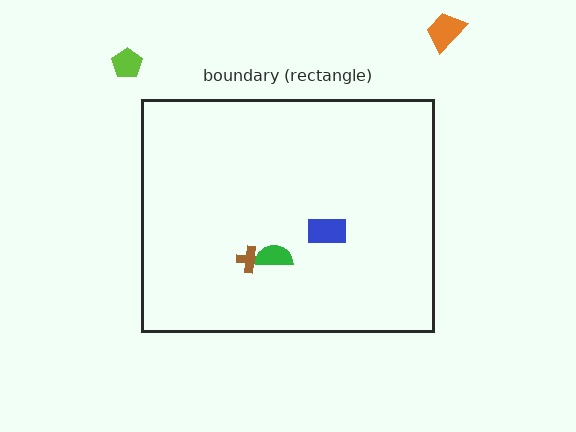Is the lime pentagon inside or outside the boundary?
Outside.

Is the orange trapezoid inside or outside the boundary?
Outside.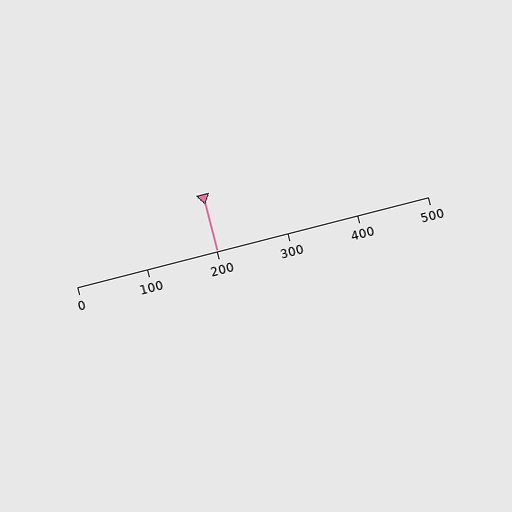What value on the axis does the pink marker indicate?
The marker indicates approximately 200.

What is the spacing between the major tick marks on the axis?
The major ticks are spaced 100 apart.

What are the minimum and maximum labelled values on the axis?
The axis runs from 0 to 500.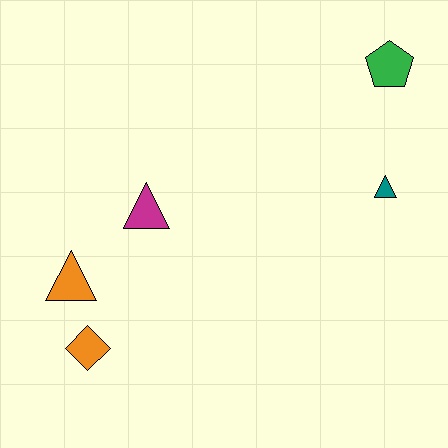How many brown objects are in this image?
There are no brown objects.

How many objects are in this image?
There are 5 objects.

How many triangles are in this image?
There are 3 triangles.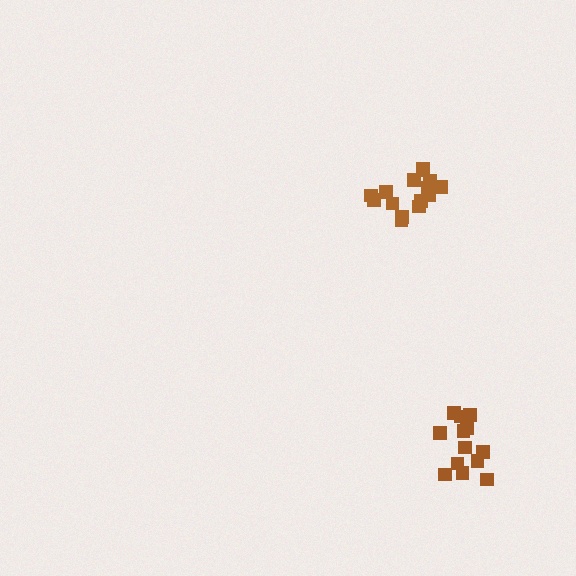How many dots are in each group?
Group 1: 13 dots, Group 2: 15 dots (28 total).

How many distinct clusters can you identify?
There are 2 distinct clusters.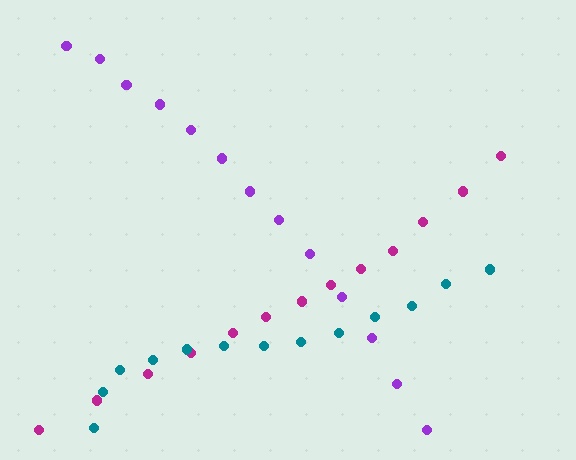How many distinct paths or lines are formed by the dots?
There are 3 distinct paths.